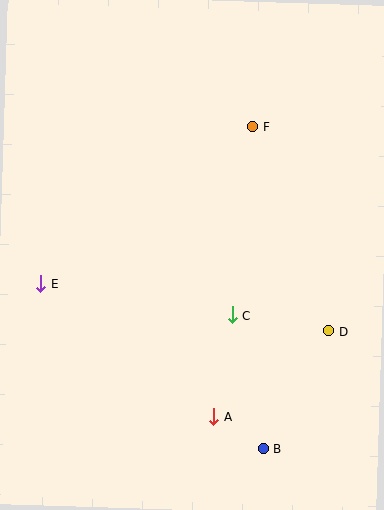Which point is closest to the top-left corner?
Point F is closest to the top-left corner.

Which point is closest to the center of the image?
Point C at (233, 315) is closest to the center.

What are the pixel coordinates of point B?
Point B is at (263, 448).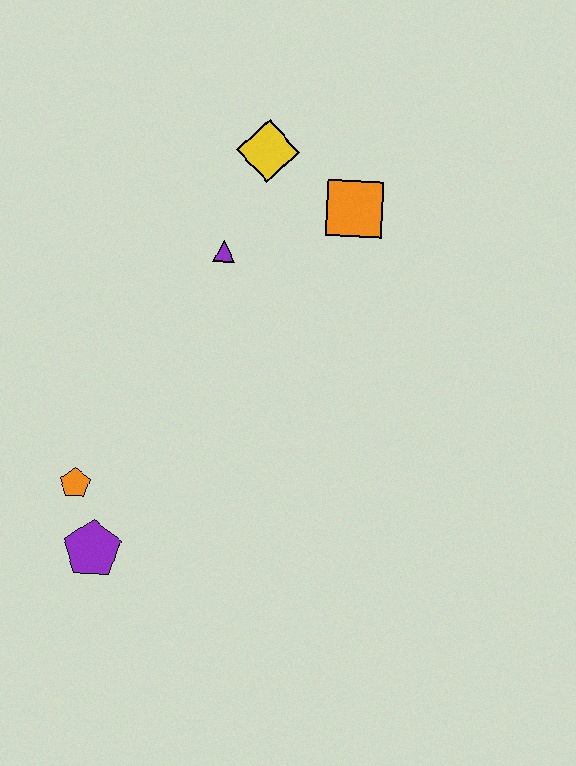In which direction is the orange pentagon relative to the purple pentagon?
The orange pentagon is above the purple pentagon.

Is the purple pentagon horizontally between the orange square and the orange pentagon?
Yes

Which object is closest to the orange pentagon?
The purple pentagon is closest to the orange pentagon.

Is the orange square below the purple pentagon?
No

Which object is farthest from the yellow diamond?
The purple pentagon is farthest from the yellow diamond.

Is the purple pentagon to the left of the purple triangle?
Yes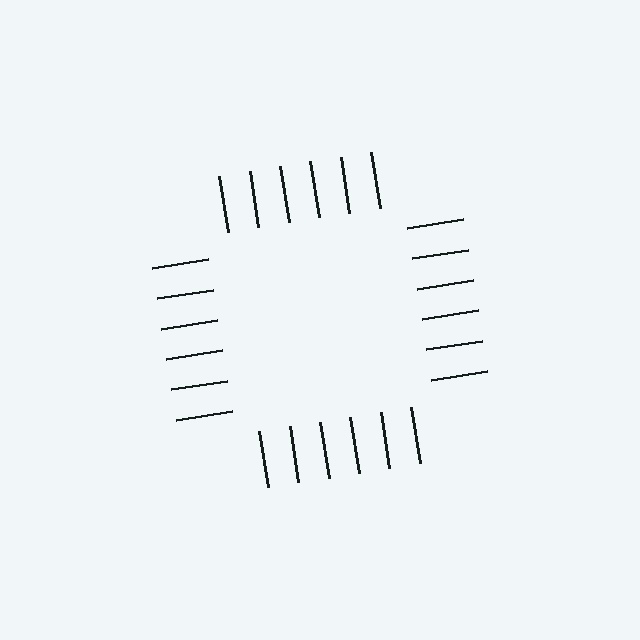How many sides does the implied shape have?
4 sides — the line-ends trace a square.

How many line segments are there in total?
24 — 6 along each of the 4 edges.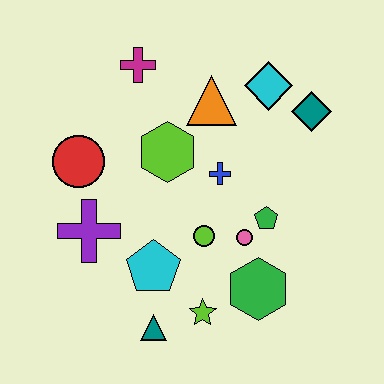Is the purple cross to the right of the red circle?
Yes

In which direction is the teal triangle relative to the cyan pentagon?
The teal triangle is below the cyan pentagon.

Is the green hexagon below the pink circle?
Yes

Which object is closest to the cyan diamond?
The teal diamond is closest to the cyan diamond.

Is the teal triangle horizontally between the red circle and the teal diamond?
Yes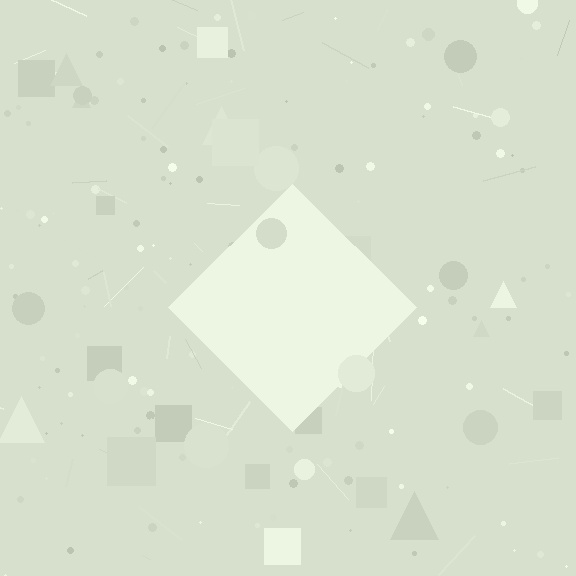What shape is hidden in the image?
A diamond is hidden in the image.